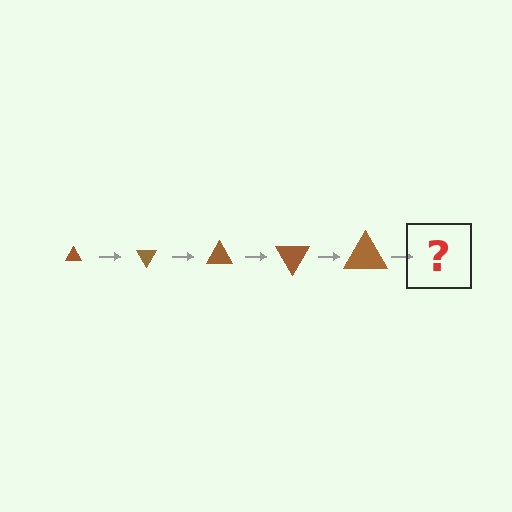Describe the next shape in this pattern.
It should be a triangle, larger than the previous one and rotated 300 degrees from the start.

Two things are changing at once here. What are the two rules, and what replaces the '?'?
The two rules are that the triangle grows larger each step and it rotates 60 degrees each step. The '?' should be a triangle, larger than the previous one and rotated 300 degrees from the start.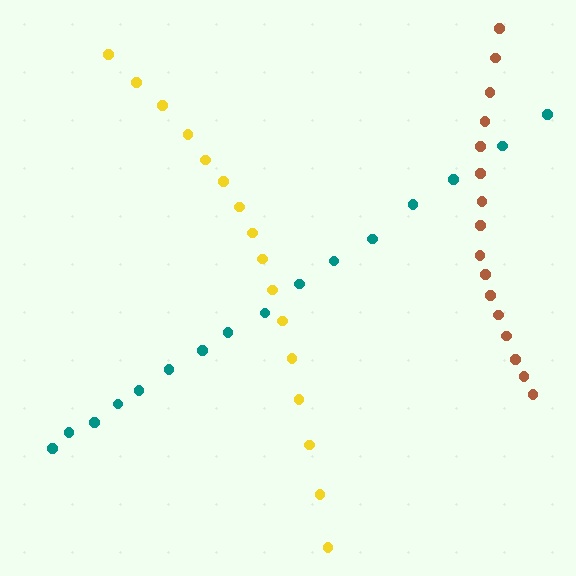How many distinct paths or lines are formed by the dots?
There are 3 distinct paths.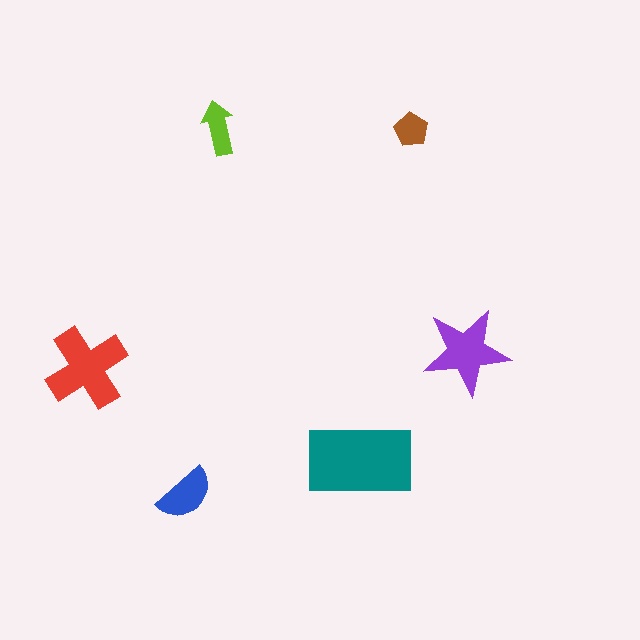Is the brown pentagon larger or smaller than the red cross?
Smaller.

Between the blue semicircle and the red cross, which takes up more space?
The red cross.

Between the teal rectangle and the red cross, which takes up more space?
The teal rectangle.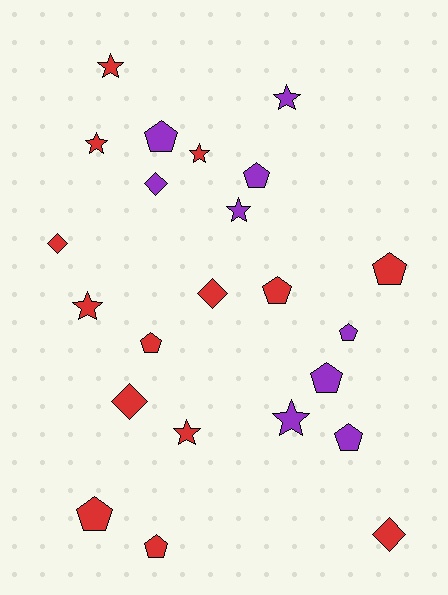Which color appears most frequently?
Red, with 14 objects.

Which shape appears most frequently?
Pentagon, with 10 objects.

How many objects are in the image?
There are 23 objects.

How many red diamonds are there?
There are 4 red diamonds.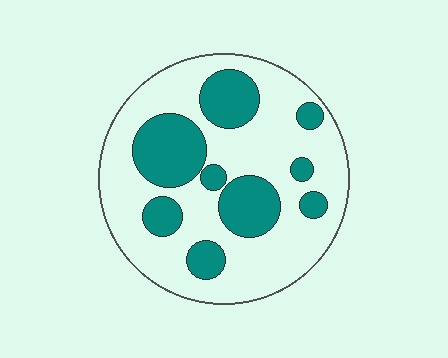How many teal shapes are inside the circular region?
9.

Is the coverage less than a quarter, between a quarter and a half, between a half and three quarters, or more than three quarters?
Between a quarter and a half.